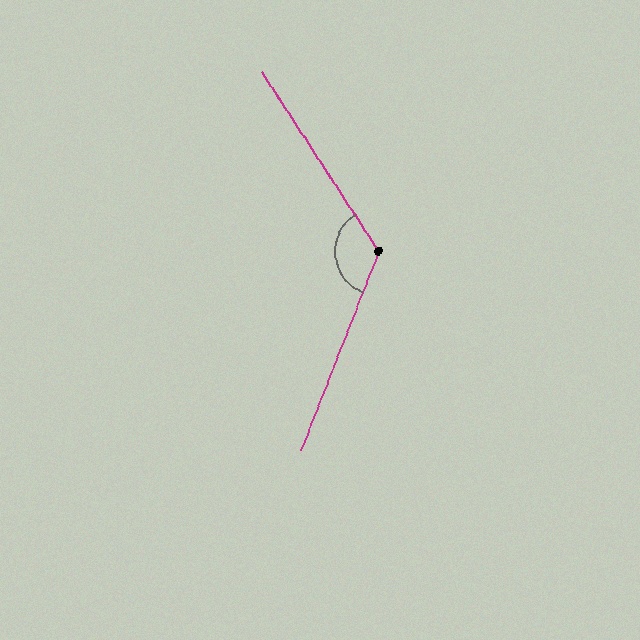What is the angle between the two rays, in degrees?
Approximately 126 degrees.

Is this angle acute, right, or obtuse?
It is obtuse.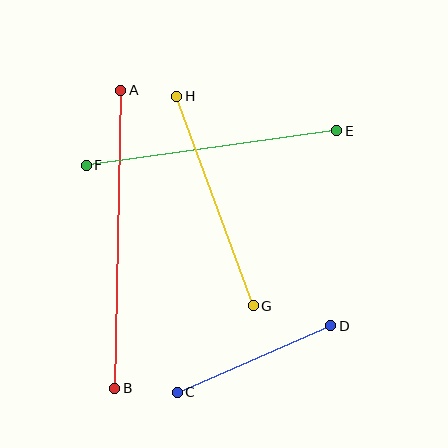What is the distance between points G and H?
The distance is approximately 223 pixels.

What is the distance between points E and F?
The distance is approximately 253 pixels.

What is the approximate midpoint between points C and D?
The midpoint is at approximately (254, 359) pixels.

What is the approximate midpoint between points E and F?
The midpoint is at approximately (212, 148) pixels.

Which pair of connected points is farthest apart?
Points A and B are farthest apart.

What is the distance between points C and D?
The distance is approximately 167 pixels.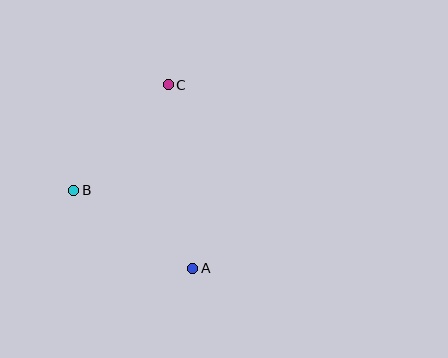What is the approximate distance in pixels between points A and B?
The distance between A and B is approximately 142 pixels.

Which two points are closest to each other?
Points B and C are closest to each other.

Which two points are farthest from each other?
Points A and C are farthest from each other.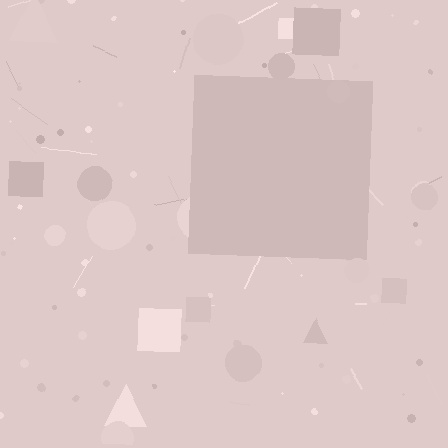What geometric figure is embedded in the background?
A square is embedded in the background.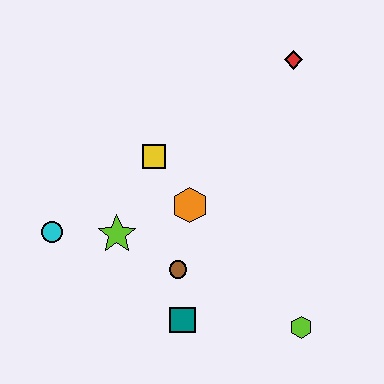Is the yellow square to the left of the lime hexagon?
Yes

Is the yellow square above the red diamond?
No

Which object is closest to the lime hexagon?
The teal square is closest to the lime hexagon.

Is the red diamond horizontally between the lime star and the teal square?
No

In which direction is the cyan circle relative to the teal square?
The cyan circle is to the left of the teal square.